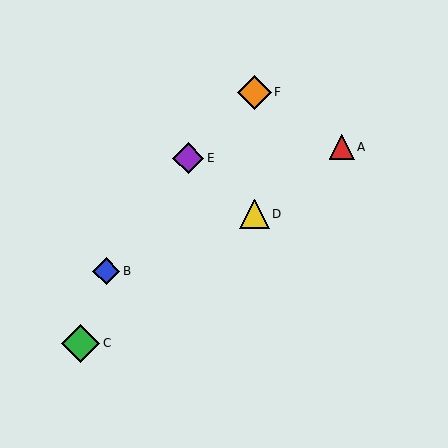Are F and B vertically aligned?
No, F is at x≈254 and B is at x≈106.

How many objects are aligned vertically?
2 objects (D, F) are aligned vertically.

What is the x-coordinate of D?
Object D is at x≈254.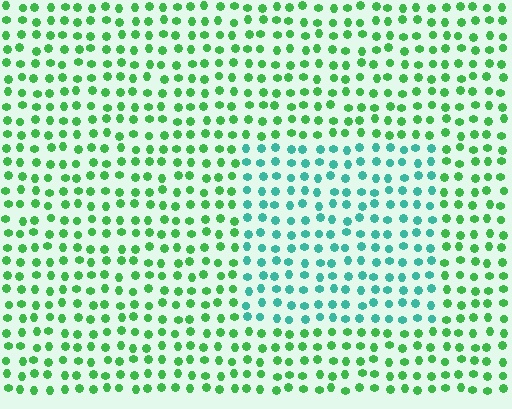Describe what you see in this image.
The image is filled with small green elements in a uniform arrangement. A rectangle-shaped region is visible where the elements are tinted to a slightly different hue, forming a subtle color boundary.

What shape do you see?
I see a rectangle.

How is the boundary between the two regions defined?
The boundary is defined purely by a slight shift in hue (about 42 degrees). Spacing, size, and orientation are identical on both sides.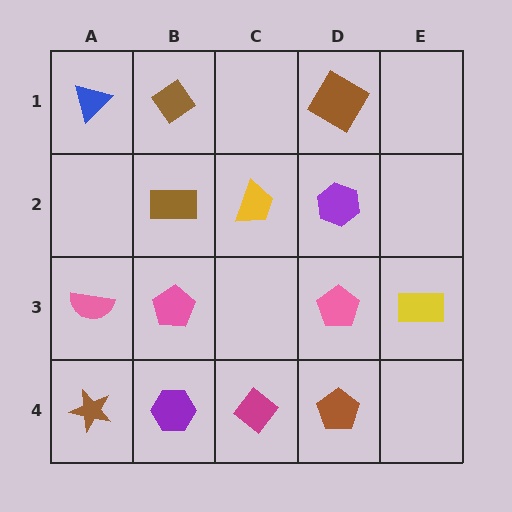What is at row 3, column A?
A pink semicircle.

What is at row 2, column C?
A yellow trapezoid.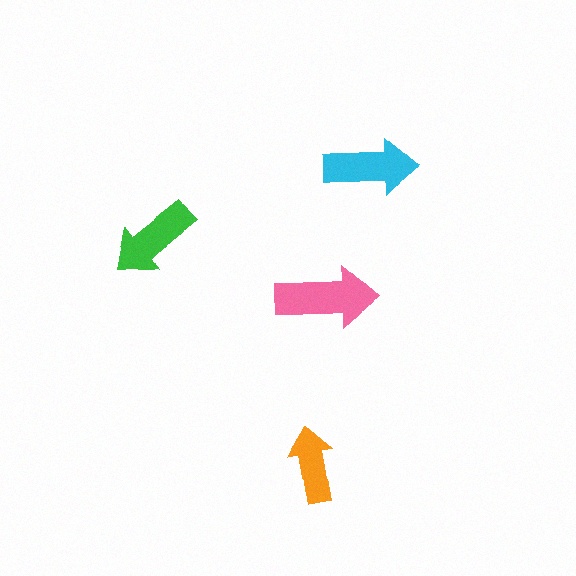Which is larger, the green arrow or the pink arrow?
The pink one.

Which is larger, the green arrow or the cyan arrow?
The cyan one.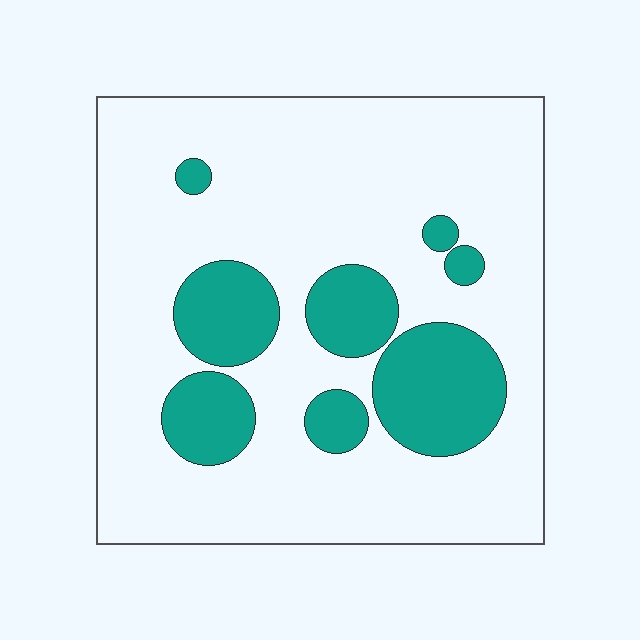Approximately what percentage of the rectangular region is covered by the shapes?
Approximately 20%.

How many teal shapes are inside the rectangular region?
8.